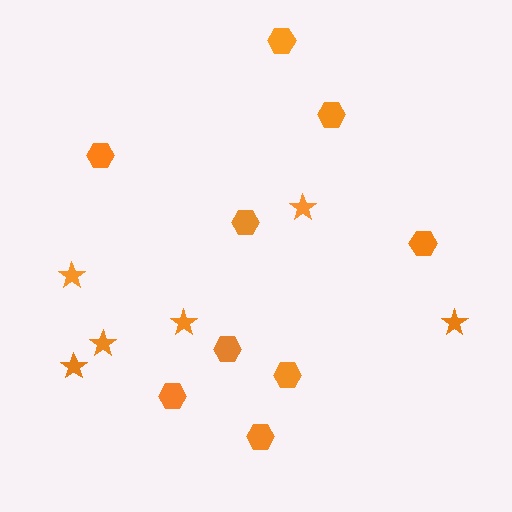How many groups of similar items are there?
There are 2 groups: one group of hexagons (9) and one group of stars (6).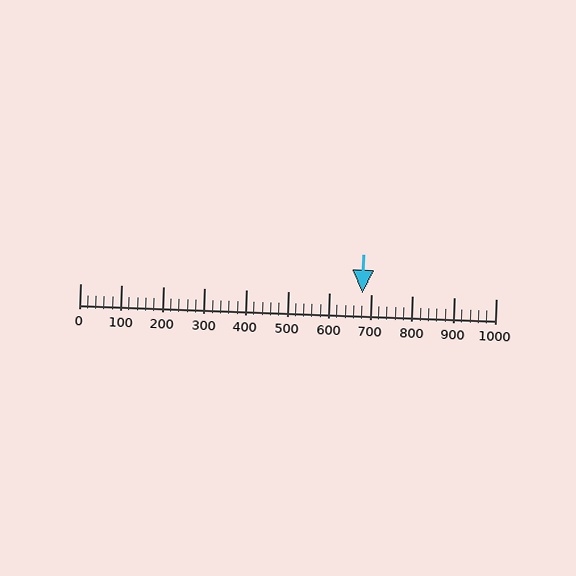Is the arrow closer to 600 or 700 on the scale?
The arrow is closer to 700.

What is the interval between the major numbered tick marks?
The major tick marks are spaced 100 units apart.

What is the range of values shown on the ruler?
The ruler shows values from 0 to 1000.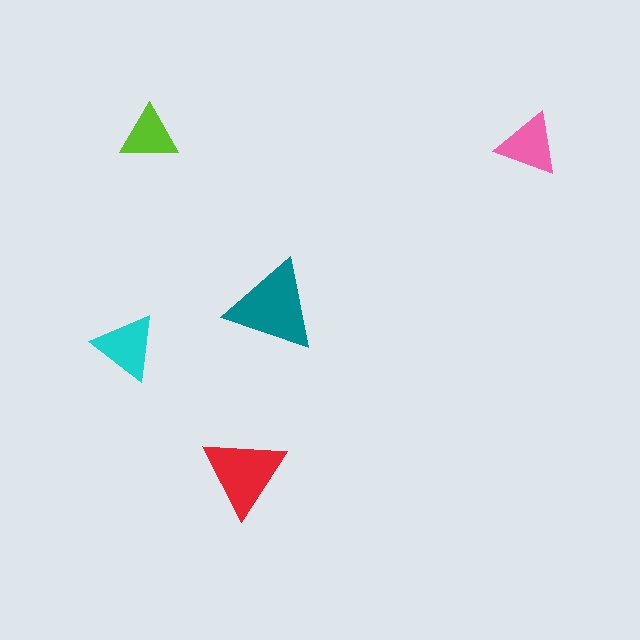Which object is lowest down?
The red triangle is bottommost.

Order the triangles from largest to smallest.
the teal one, the red one, the cyan one, the pink one, the lime one.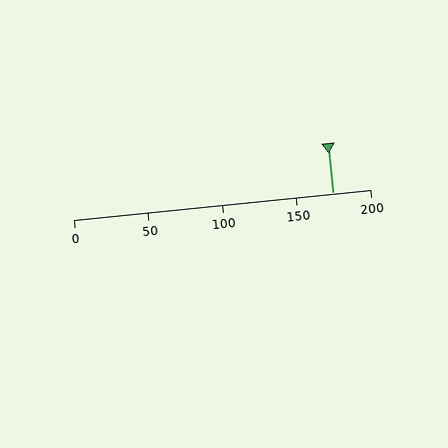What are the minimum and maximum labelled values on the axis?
The axis runs from 0 to 200.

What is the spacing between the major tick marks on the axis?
The major ticks are spaced 50 apart.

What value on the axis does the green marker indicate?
The marker indicates approximately 175.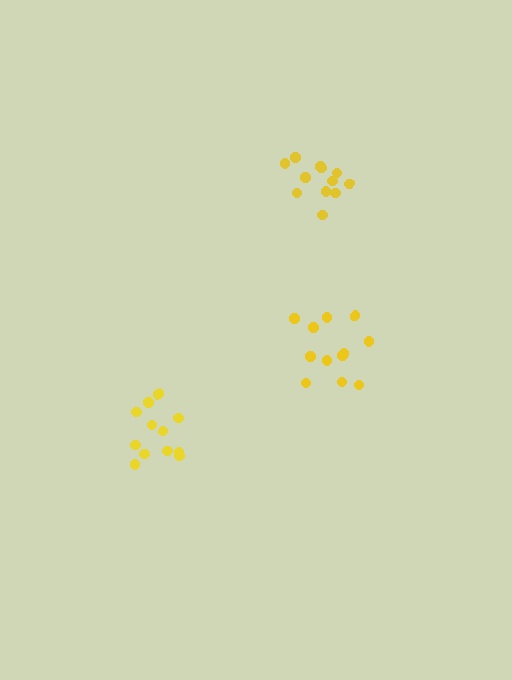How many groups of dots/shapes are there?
There are 3 groups.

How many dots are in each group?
Group 1: 12 dots, Group 2: 12 dots, Group 3: 12 dots (36 total).